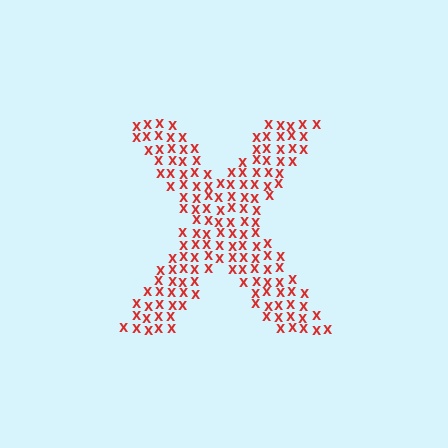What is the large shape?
The large shape is the letter X.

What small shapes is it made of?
It is made of small letter X's.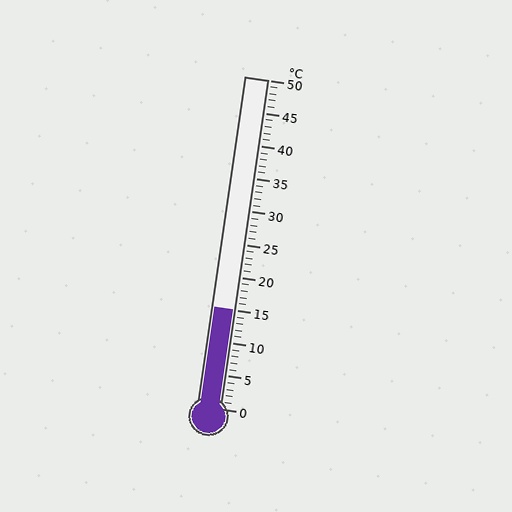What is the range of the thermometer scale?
The thermometer scale ranges from 0°C to 50°C.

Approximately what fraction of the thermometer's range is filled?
The thermometer is filled to approximately 30% of its range.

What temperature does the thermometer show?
The thermometer shows approximately 15°C.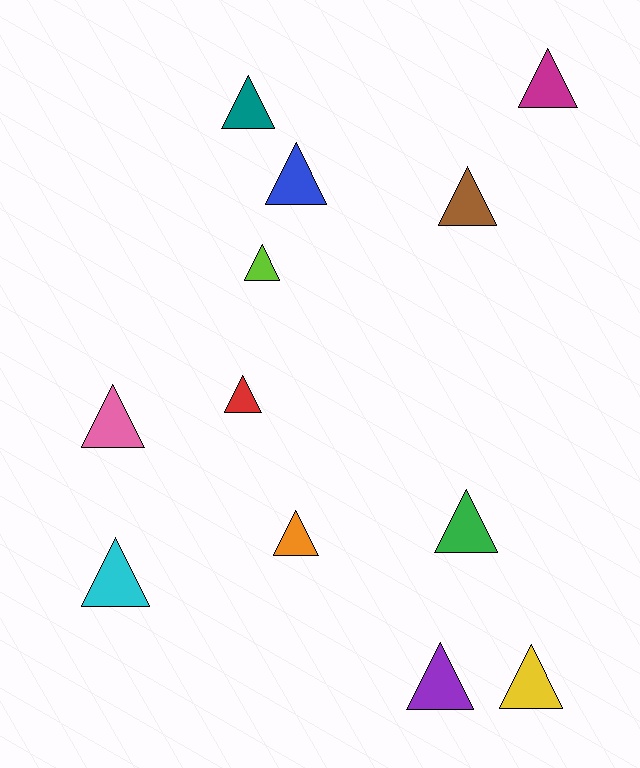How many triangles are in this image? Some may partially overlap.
There are 12 triangles.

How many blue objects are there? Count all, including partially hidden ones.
There is 1 blue object.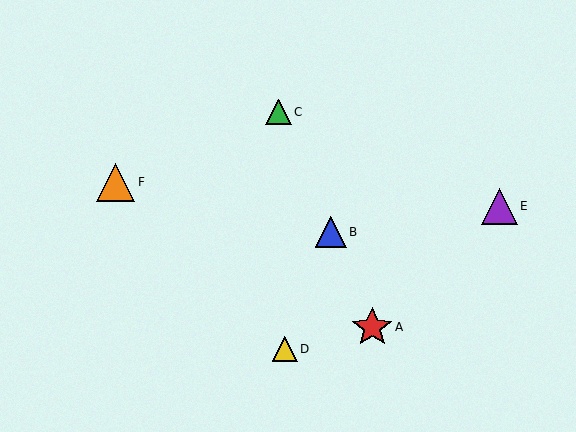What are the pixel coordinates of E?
Object E is at (499, 207).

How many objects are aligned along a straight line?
3 objects (A, B, C) are aligned along a straight line.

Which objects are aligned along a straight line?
Objects A, B, C are aligned along a straight line.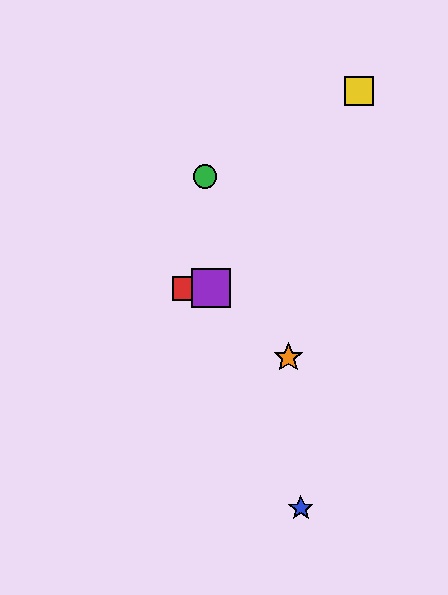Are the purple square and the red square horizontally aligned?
Yes, both are at y≈288.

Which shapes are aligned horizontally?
The red square, the purple square are aligned horizontally.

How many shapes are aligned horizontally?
2 shapes (the red square, the purple square) are aligned horizontally.